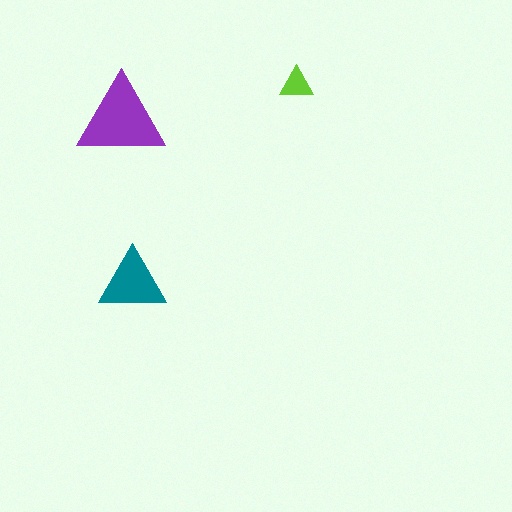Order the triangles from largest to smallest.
the purple one, the teal one, the lime one.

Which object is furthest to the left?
The purple triangle is leftmost.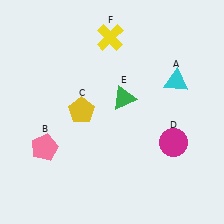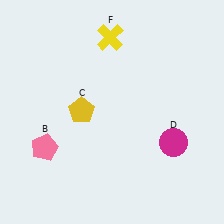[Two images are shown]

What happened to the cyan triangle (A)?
The cyan triangle (A) was removed in Image 2. It was in the top-right area of Image 1.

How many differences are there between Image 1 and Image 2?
There are 2 differences between the two images.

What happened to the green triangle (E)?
The green triangle (E) was removed in Image 2. It was in the top-right area of Image 1.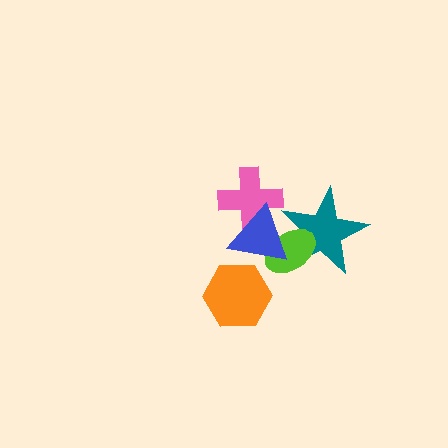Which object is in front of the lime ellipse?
The blue triangle is in front of the lime ellipse.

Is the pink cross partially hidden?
Yes, it is partially covered by another shape.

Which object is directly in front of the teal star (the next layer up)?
The lime ellipse is directly in front of the teal star.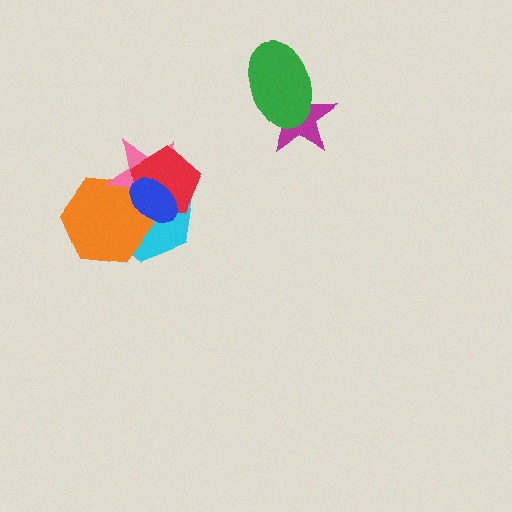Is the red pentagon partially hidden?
Yes, it is partially covered by another shape.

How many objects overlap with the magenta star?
1 object overlaps with the magenta star.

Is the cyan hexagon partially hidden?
Yes, it is partially covered by another shape.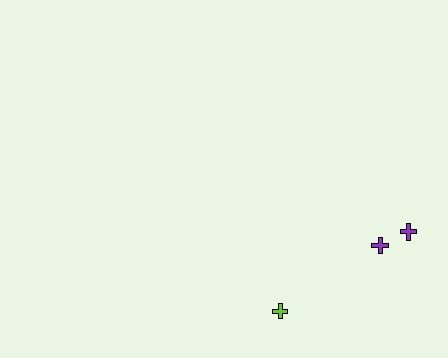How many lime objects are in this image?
There is 1 lime object.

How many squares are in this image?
There are no squares.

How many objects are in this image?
There are 3 objects.